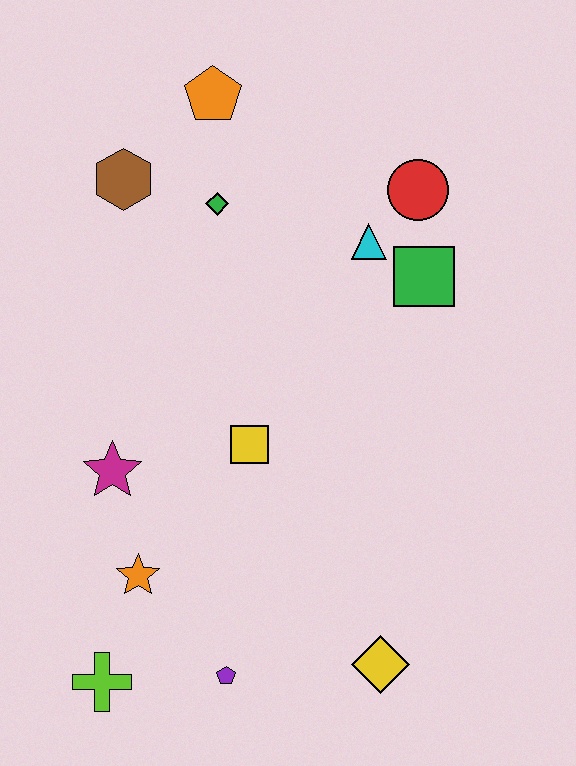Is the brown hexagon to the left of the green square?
Yes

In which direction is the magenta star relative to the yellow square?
The magenta star is to the left of the yellow square.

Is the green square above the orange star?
Yes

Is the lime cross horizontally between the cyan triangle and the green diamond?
No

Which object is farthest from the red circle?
The lime cross is farthest from the red circle.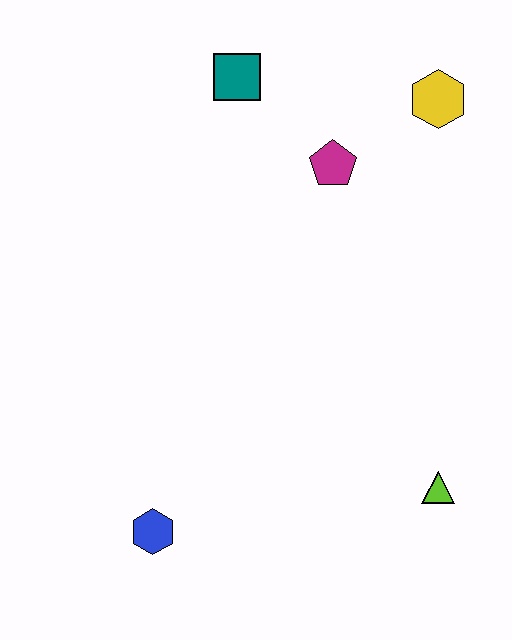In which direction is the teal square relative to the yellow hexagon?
The teal square is to the left of the yellow hexagon.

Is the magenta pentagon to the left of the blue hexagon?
No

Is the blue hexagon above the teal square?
No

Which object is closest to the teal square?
The magenta pentagon is closest to the teal square.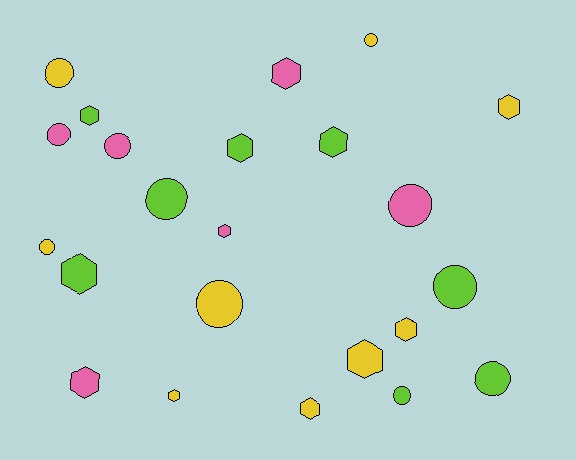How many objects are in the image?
There are 23 objects.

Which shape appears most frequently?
Hexagon, with 12 objects.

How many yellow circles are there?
There are 4 yellow circles.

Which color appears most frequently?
Yellow, with 9 objects.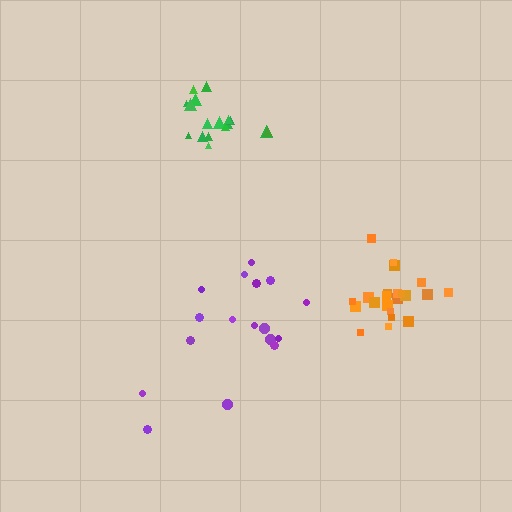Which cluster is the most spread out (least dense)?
Purple.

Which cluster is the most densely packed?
Orange.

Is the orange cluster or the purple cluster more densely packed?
Orange.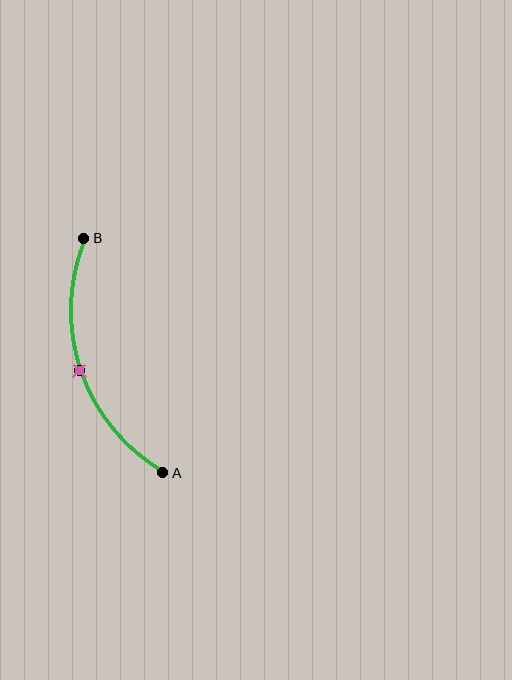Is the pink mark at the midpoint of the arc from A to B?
Yes. The pink mark lies on the arc at equal arc-length from both A and B — it is the arc midpoint.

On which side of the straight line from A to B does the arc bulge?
The arc bulges to the left of the straight line connecting A and B.